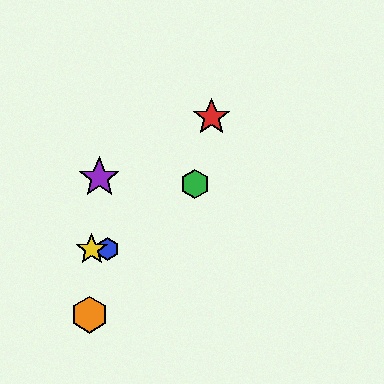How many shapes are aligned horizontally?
2 shapes (the blue hexagon, the yellow star) are aligned horizontally.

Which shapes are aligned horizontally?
The blue hexagon, the yellow star are aligned horizontally.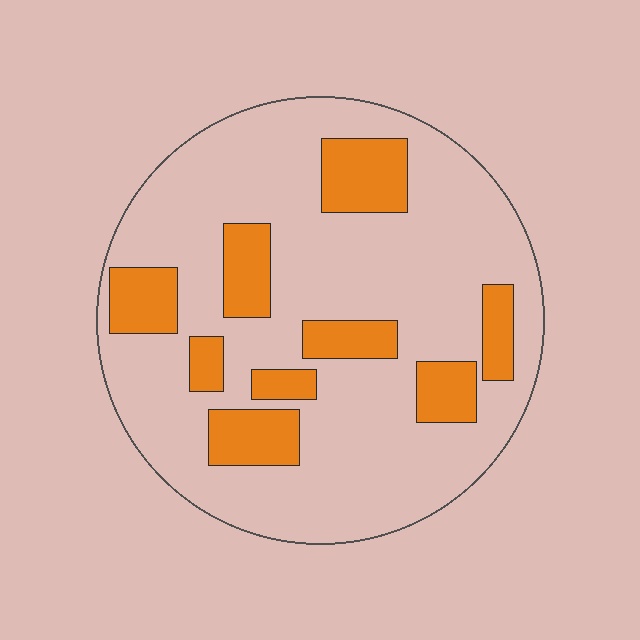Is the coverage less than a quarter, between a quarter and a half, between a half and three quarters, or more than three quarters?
Less than a quarter.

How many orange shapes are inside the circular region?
9.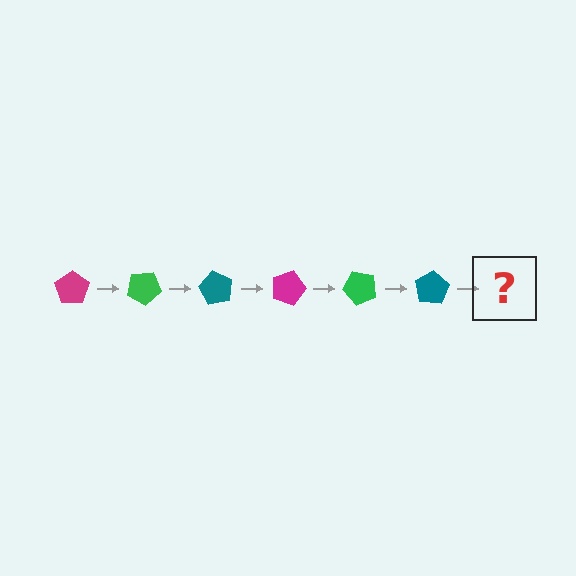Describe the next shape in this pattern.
It should be a magenta pentagon, rotated 180 degrees from the start.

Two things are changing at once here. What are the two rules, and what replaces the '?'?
The two rules are that it rotates 30 degrees each step and the color cycles through magenta, green, and teal. The '?' should be a magenta pentagon, rotated 180 degrees from the start.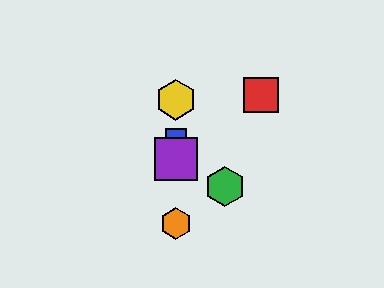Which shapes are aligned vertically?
The blue square, the yellow hexagon, the purple square, the orange hexagon are aligned vertically.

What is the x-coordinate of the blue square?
The blue square is at x≈176.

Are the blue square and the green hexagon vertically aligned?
No, the blue square is at x≈176 and the green hexagon is at x≈225.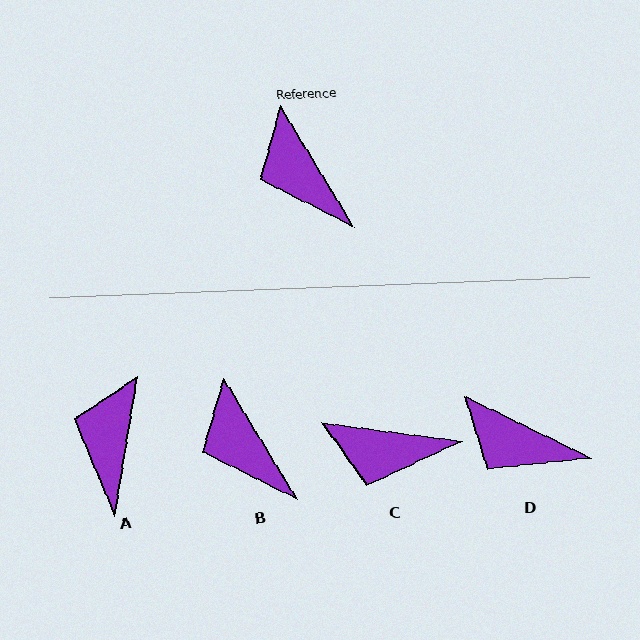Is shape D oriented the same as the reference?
No, it is off by about 33 degrees.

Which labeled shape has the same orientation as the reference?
B.